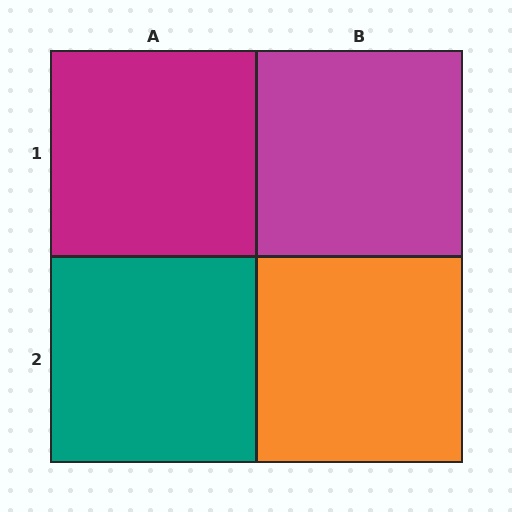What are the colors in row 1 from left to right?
Magenta, magenta.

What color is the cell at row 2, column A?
Teal.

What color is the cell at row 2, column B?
Orange.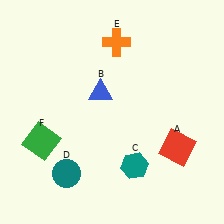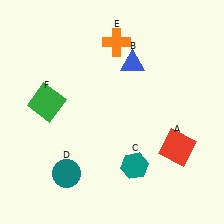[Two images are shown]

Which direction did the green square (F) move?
The green square (F) moved up.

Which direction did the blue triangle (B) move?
The blue triangle (B) moved right.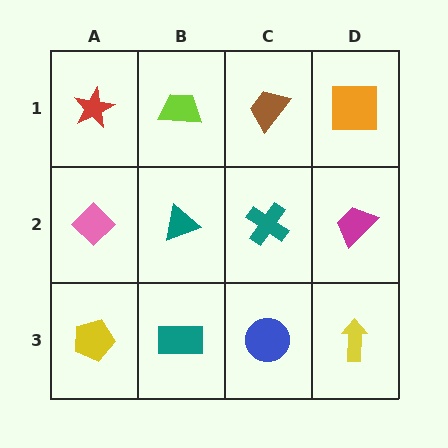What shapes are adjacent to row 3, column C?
A teal cross (row 2, column C), a teal rectangle (row 3, column B), a yellow arrow (row 3, column D).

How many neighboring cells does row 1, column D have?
2.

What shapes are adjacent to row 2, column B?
A lime trapezoid (row 1, column B), a teal rectangle (row 3, column B), a pink diamond (row 2, column A), a teal cross (row 2, column C).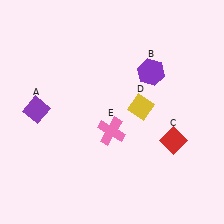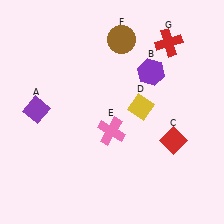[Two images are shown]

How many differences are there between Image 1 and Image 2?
There are 2 differences between the two images.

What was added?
A brown circle (F), a red cross (G) were added in Image 2.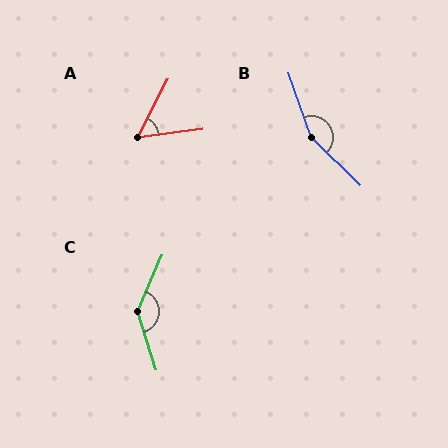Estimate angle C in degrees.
Approximately 139 degrees.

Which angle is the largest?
B, at approximately 154 degrees.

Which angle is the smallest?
A, at approximately 55 degrees.